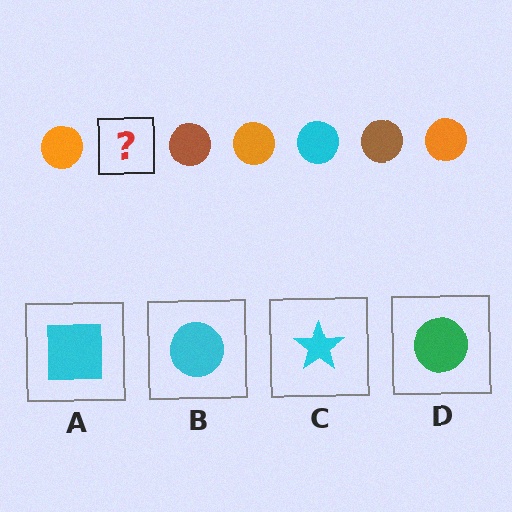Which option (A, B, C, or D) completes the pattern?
B.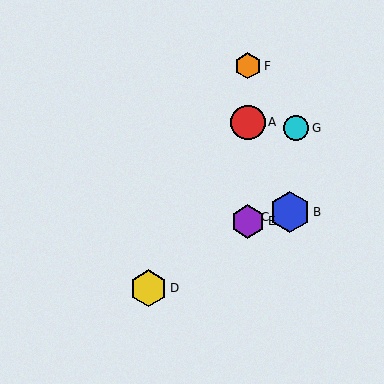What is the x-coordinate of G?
Object G is at x≈296.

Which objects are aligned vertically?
Objects A, C, E, F are aligned vertically.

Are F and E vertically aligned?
Yes, both are at x≈248.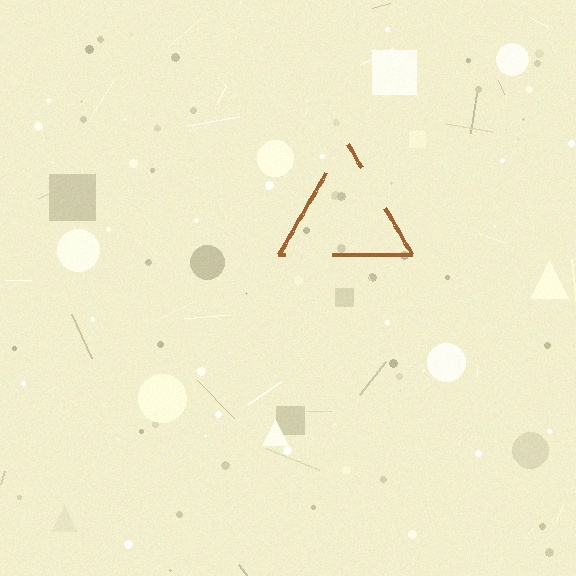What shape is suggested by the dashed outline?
The dashed outline suggests a triangle.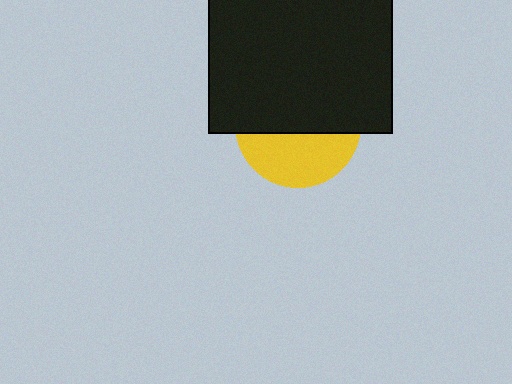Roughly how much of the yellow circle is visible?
A small part of it is visible (roughly 41%).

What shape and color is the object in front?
The object in front is a black rectangle.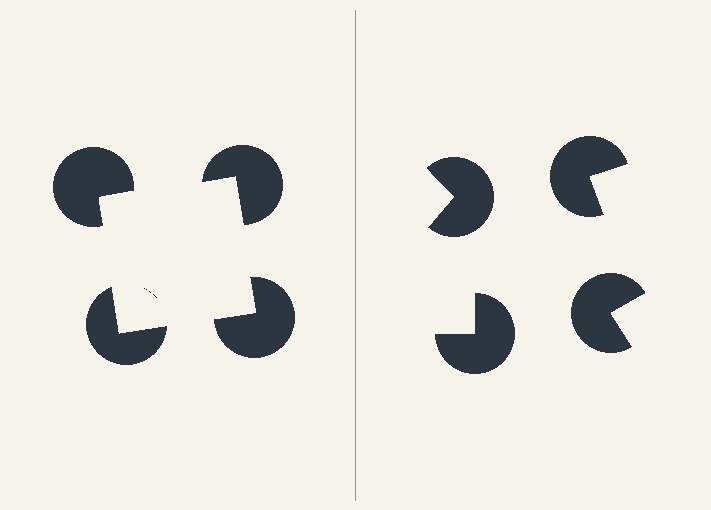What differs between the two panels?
The pac-man discs are positioned identically on both sides; only the wedge orientations differ. On the left they align to a square; on the right they are misaligned.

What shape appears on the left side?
An illusory square.